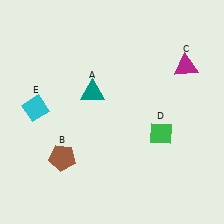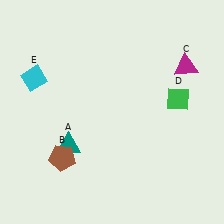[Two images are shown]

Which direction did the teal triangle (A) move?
The teal triangle (A) moved down.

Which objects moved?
The objects that moved are: the teal triangle (A), the green diamond (D), the cyan diamond (E).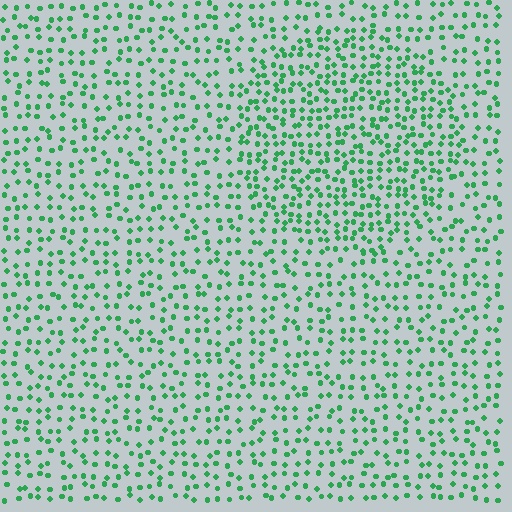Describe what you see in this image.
The image contains small green elements arranged at two different densities. A circle-shaped region is visible where the elements are more densely packed than the surrounding area.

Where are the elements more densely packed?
The elements are more densely packed inside the circle boundary.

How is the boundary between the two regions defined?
The boundary is defined by a change in element density (approximately 1.6x ratio). All elements are the same color, size, and shape.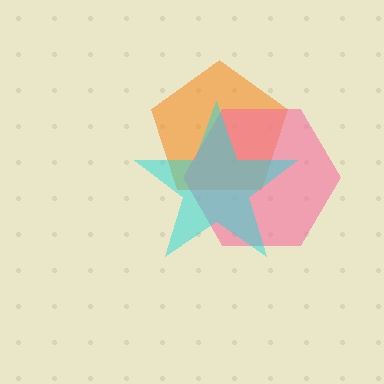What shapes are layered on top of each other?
The layered shapes are: an orange pentagon, a pink hexagon, a cyan star.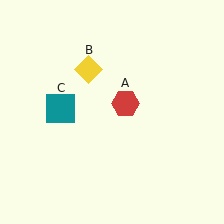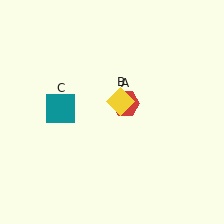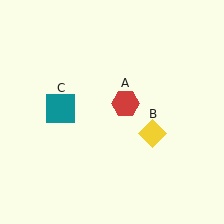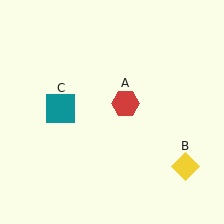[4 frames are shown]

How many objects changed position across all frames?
1 object changed position: yellow diamond (object B).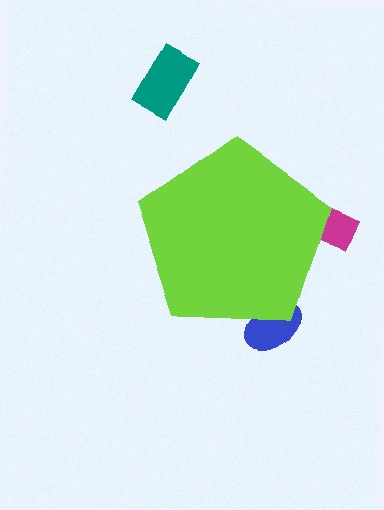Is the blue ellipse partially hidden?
Yes, the blue ellipse is partially hidden behind the lime pentagon.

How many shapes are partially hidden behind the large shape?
2 shapes are partially hidden.